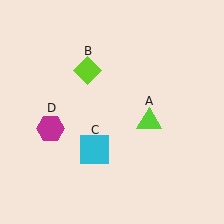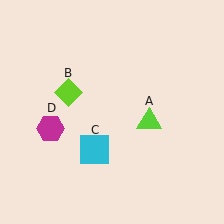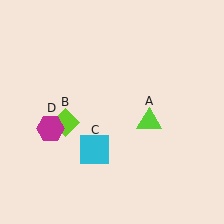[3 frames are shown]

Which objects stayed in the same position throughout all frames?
Lime triangle (object A) and cyan square (object C) and magenta hexagon (object D) remained stationary.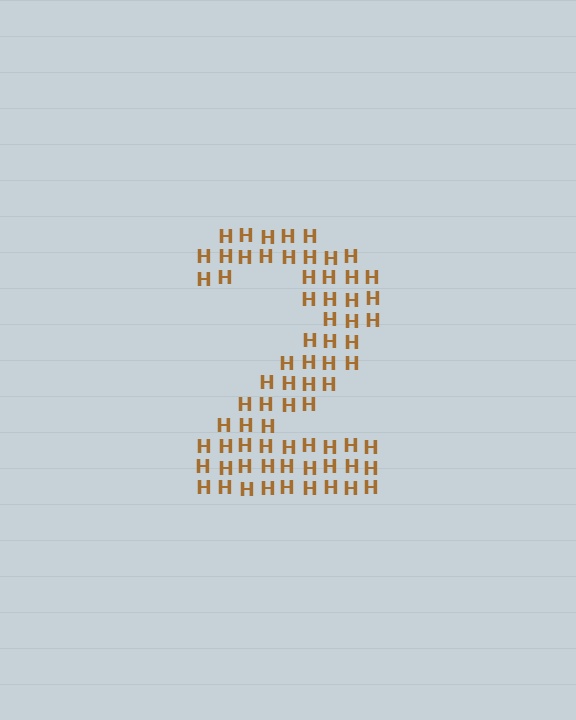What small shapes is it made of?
It is made of small letter H's.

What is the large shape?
The large shape is the digit 2.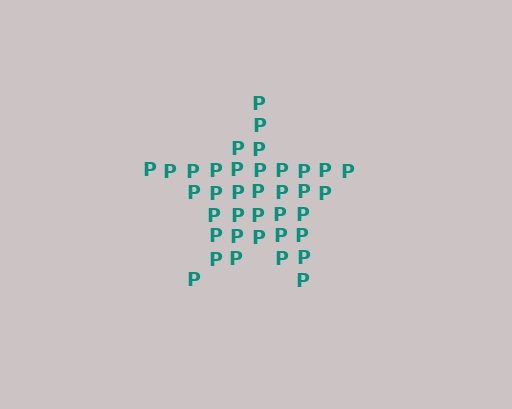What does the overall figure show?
The overall figure shows a star.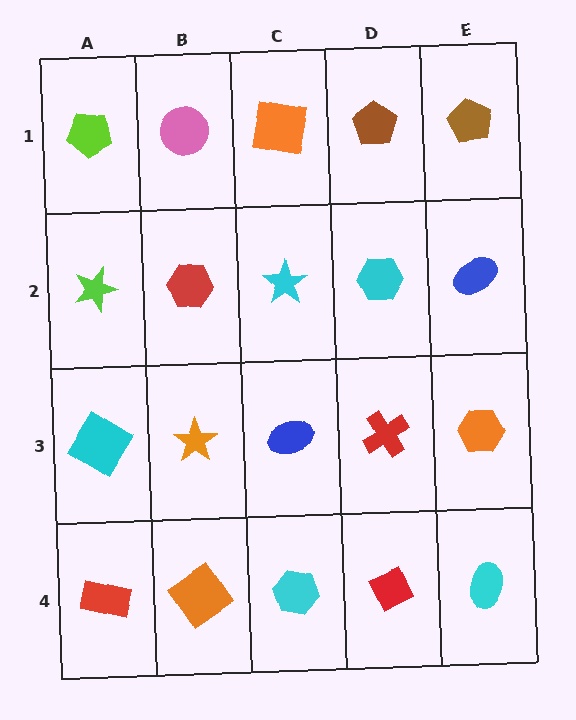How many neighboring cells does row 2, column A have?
3.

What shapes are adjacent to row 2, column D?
A brown pentagon (row 1, column D), a red cross (row 3, column D), a cyan star (row 2, column C), a blue ellipse (row 2, column E).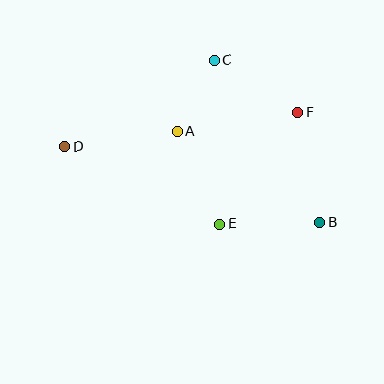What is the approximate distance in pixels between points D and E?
The distance between D and E is approximately 173 pixels.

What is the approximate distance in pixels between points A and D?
The distance between A and D is approximately 113 pixels.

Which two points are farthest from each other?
Points B and D are farthest from each other.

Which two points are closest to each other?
Points A and C are closest to each other.